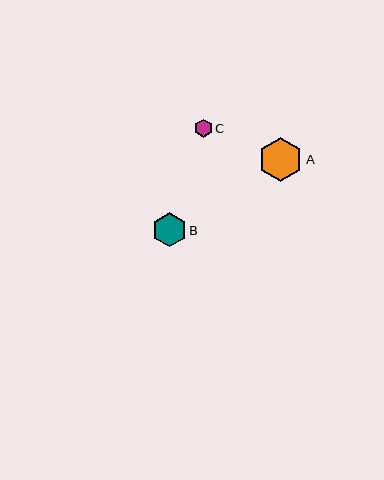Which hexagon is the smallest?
Hexagon C is the smallest with a size of approximately 18 pixels.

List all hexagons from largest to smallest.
From largest to smallest: A, B, C.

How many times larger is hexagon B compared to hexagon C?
Hexagon B is approximately 1.9 times the size of hexagon C.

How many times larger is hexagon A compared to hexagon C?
Hexagon A is approximately 2.5 times the size of hexagon C.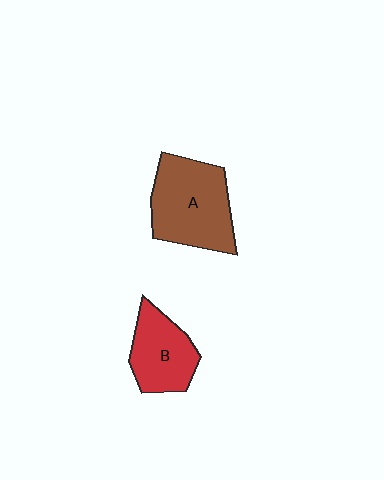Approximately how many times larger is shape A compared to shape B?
Approximately 1.5 times.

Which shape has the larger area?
Shape A (brown).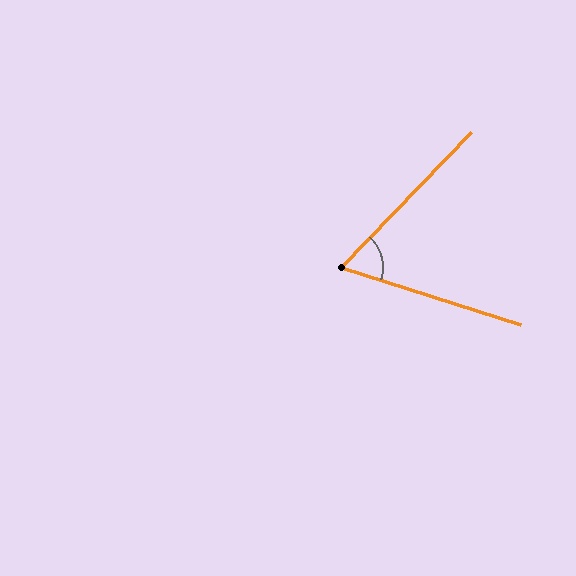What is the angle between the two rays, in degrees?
Approximately 64 degrees.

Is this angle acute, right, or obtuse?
It is acute.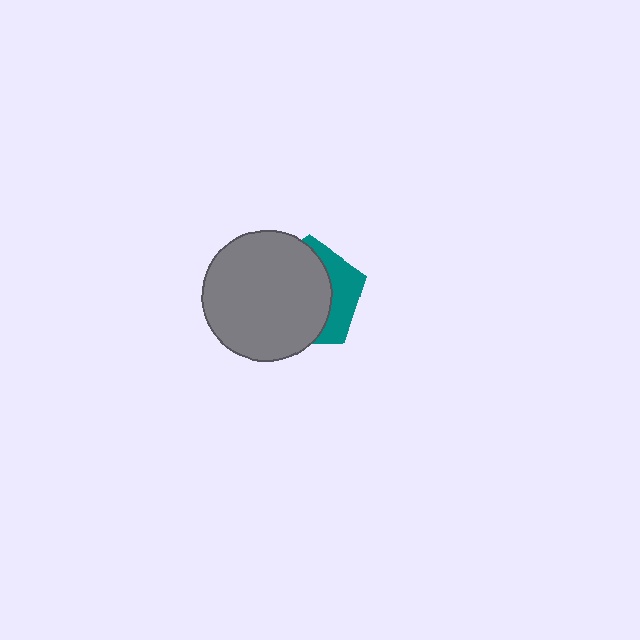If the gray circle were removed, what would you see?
You would see the complete teal pentagon.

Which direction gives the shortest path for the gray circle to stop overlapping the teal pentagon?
Moving left gives the shortest separation.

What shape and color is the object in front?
The object in front is a gray circle.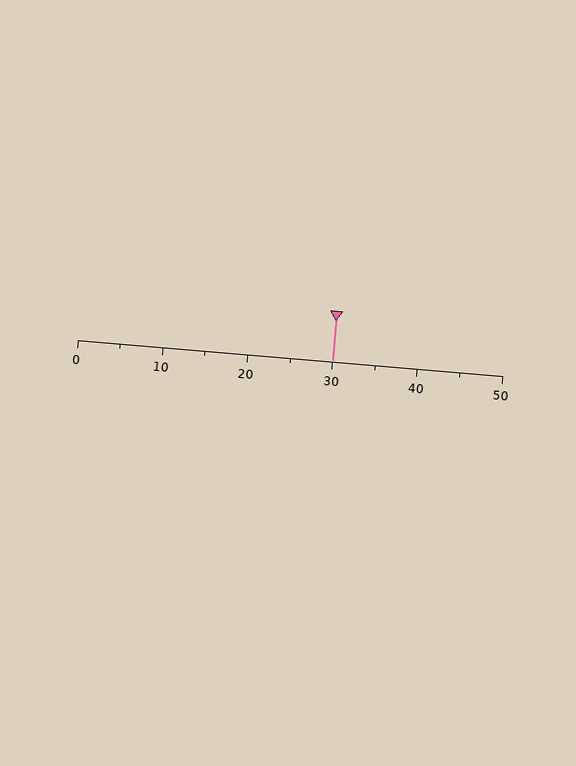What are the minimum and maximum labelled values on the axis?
The axis runs from 0 to 50.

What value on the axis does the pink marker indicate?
The marker indicates approximately 30.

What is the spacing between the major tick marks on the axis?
The major ticks are spaced 10 apart.